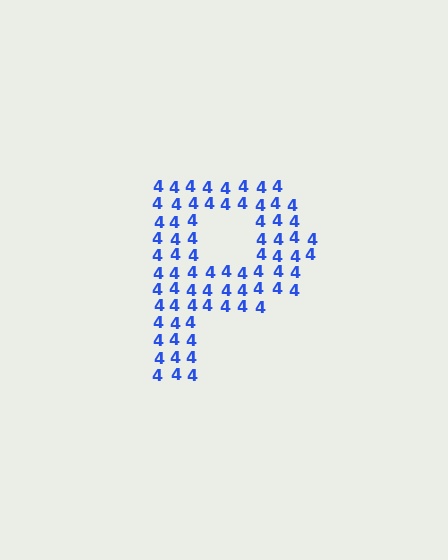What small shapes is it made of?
It is made of small digit 4's.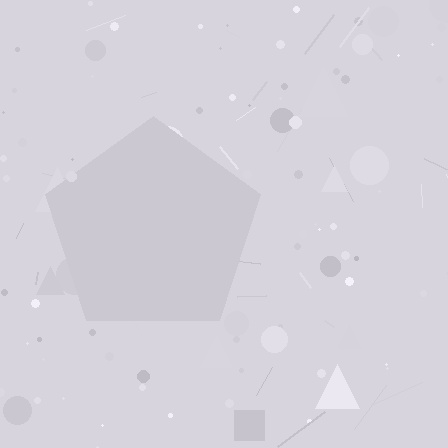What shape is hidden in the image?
A pentagon is hidden in the image.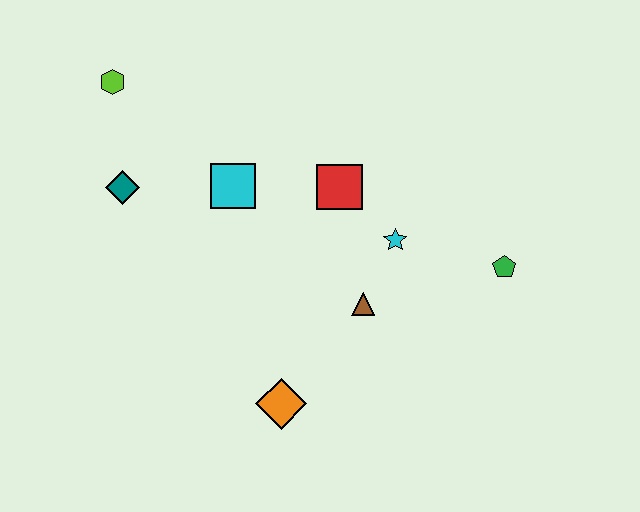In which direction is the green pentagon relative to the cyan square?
The green pentagon is to the right of the cyan square.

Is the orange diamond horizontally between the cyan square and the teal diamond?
No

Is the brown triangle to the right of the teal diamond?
Yes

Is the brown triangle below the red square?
Yes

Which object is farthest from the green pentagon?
The lime hexagon is farthest from the green pentagon.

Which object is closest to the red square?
The cyan star is closest to the red square.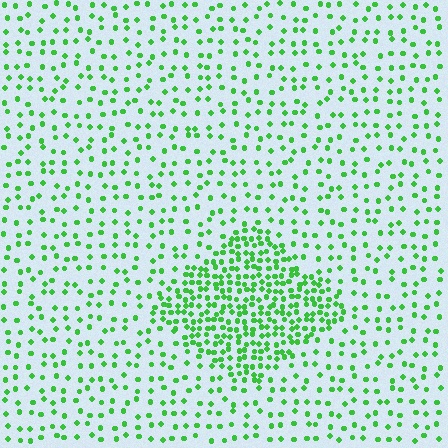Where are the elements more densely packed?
The elements are more densely packed inside the diamond boundary.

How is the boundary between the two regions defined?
The boundary is defined by a change in element density (approximately 2.5x ratio). All elements are the same color, size, and shape.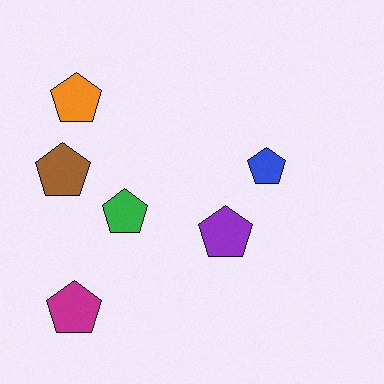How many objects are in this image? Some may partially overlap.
There are 6 objects.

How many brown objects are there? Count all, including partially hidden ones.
There is 1 brown object.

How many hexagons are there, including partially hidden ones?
There are no hexagons.